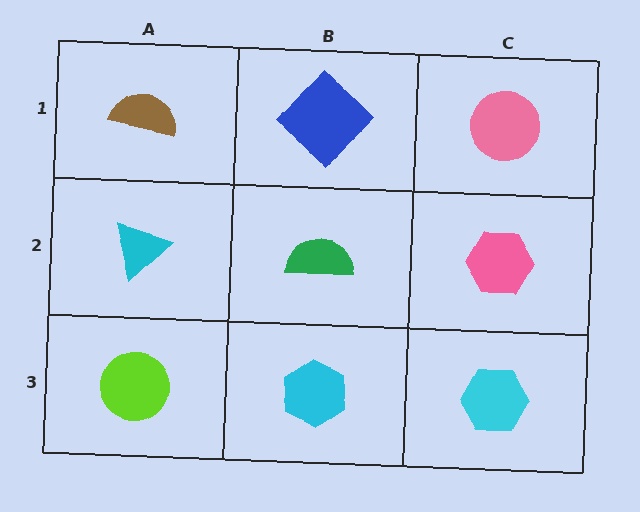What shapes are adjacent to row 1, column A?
A cyan triangle (row 2, column A), a blue diamond (row 1, column B).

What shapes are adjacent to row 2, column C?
A pink circle (row 1, column C), a cyan hexagon (row 3, column C), a green semicircle (row 2, column B).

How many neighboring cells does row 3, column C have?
2.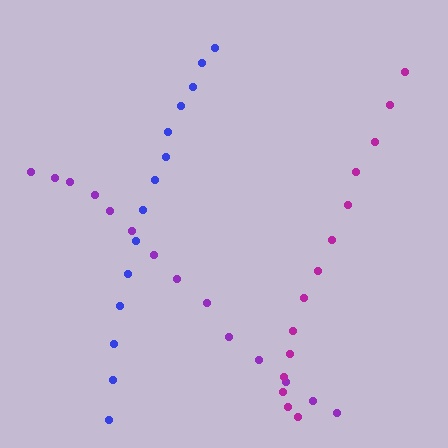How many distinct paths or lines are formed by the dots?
There are 3 distinct paths.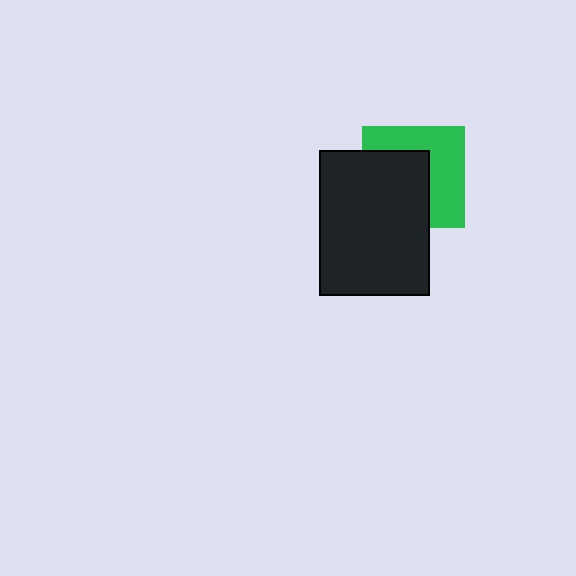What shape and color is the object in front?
The object in front is a black rectangle.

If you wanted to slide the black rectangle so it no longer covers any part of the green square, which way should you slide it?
Slide it toward the lower-left — that is the most direct way to separate the two shapes.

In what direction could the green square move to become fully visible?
The green square could move toward the upper-right. That would shift it out from behind the black rectangle entirely.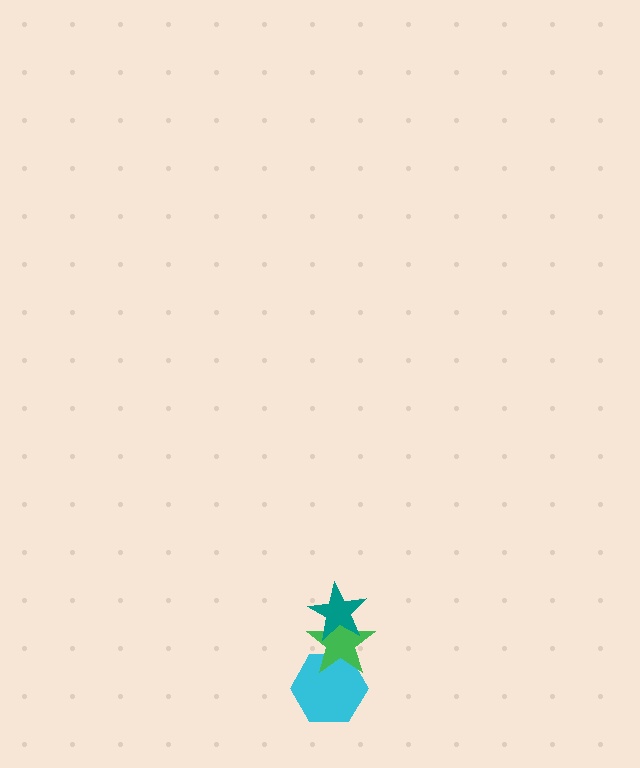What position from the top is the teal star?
The teal star is 1st from the top.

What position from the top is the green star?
The green star is 2nd from the top.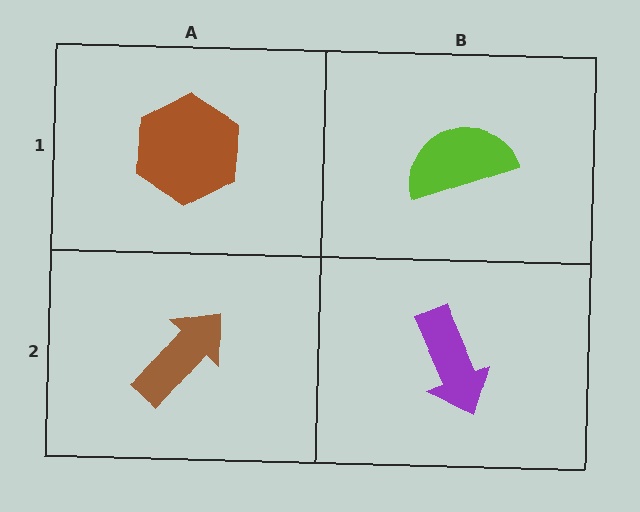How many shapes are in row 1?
2 shapes.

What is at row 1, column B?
A lime semicircle.